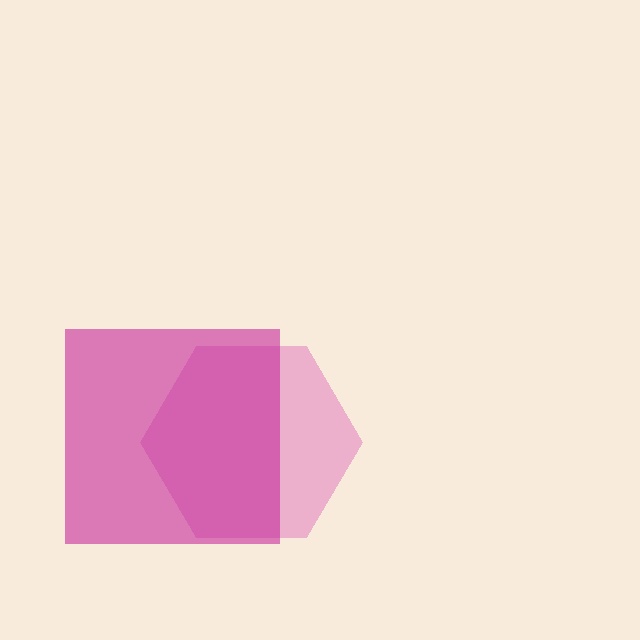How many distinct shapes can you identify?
There are 2 distinct shapes: a pink hexagon, a magenta square.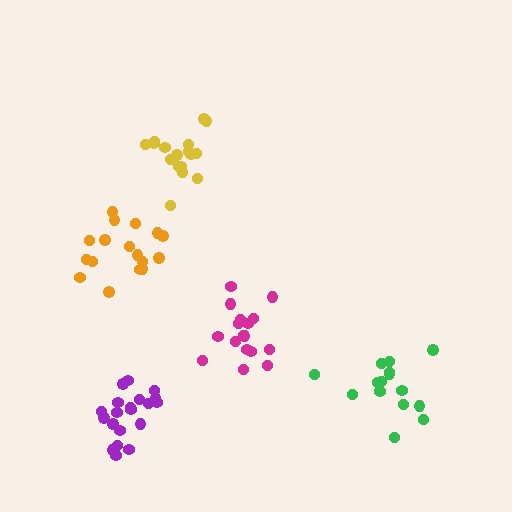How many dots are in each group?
Group 1: 17 dots, Group 2: 20 dots, Group 3: 15 dots, Group 4: 17 dots, Group 5: 17 dots (86 total).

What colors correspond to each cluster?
The clusters are colored: orange, purple, green, yellow, magenta.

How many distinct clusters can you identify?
There are 5 distinct clusters.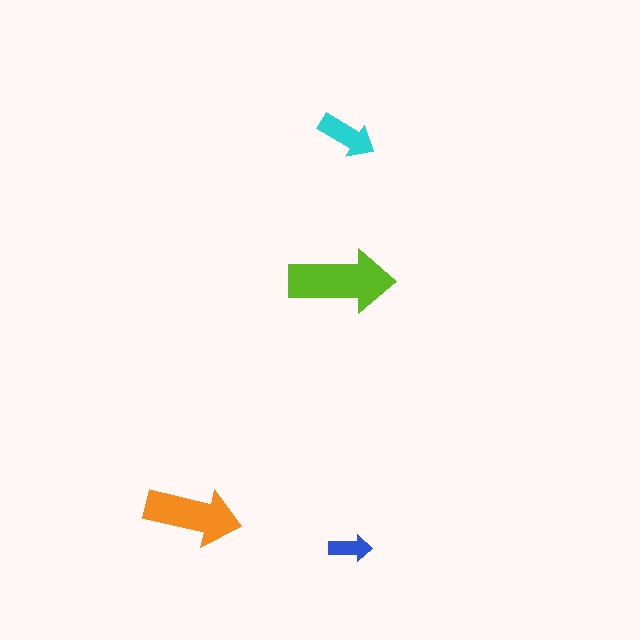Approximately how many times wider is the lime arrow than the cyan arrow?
About 2 times wider.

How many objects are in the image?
There are 4 objects in the image.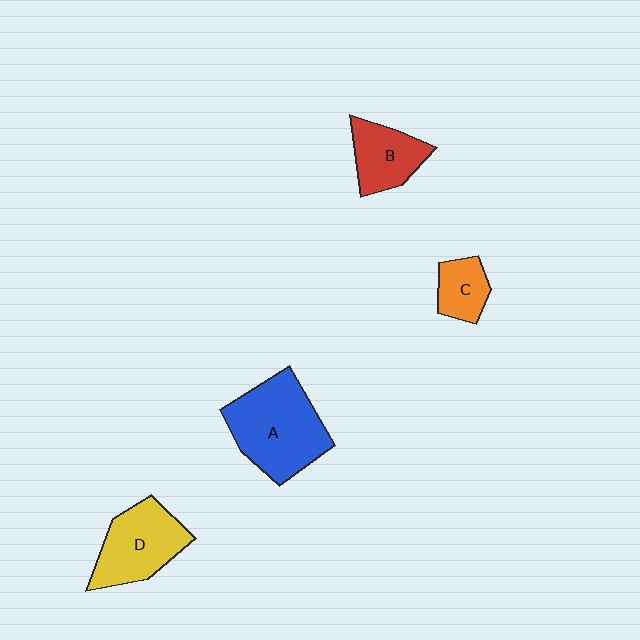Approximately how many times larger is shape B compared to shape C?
Approximately 1.5 times.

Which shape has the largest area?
Shape A (blue).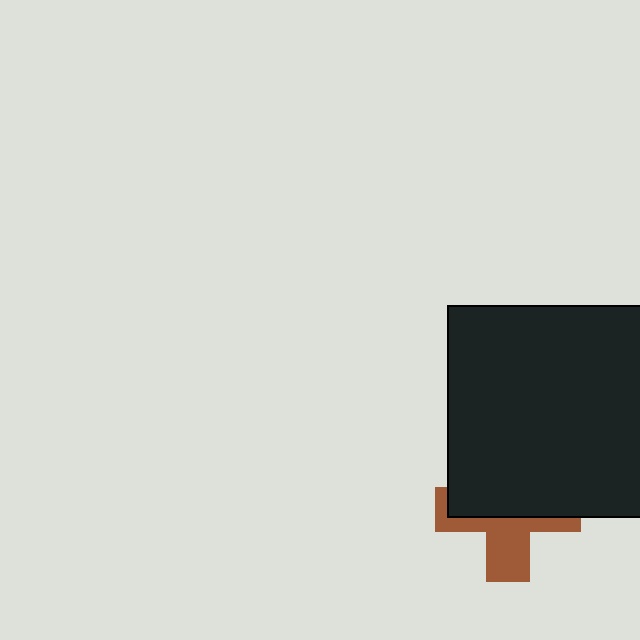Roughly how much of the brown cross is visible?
A small part of it is visible (roughly 42%).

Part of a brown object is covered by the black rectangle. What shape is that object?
It is a cross.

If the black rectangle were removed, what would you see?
You would see the complete brown cross.